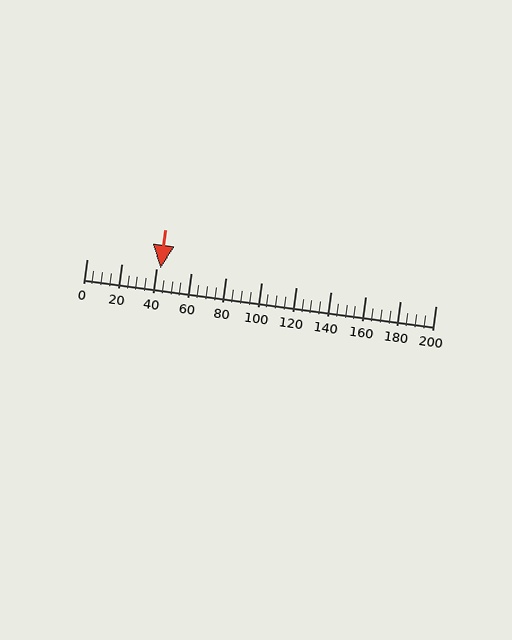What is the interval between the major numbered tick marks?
The major tick marks are spaced 20 units apart.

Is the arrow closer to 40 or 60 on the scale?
The arrow is closer to 40.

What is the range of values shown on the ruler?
The ruler shows values from 0 to 200.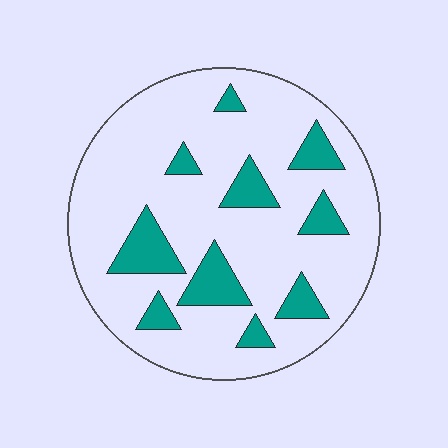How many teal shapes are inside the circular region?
10.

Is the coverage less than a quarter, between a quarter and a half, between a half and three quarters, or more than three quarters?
Less than a quarter.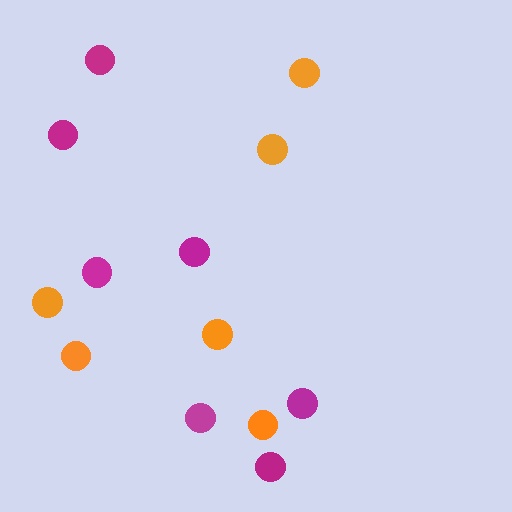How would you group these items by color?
There are 2 groups: one group of orange circles (6) and one group of magenta circles (7).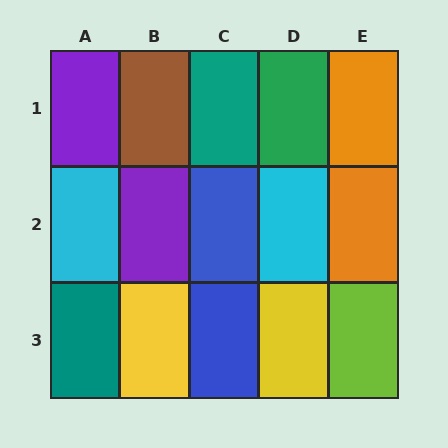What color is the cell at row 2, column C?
Blue.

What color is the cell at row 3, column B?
Yellow.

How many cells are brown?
1 cell is brown.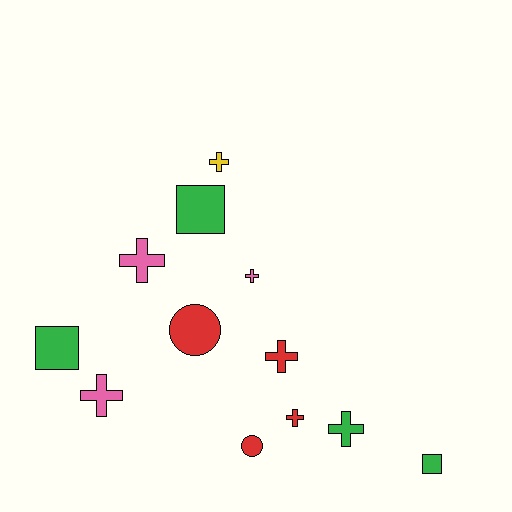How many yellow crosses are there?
There is 1 yellow cross.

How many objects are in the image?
There are 12 objects.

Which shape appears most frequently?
Cross, with 7 objects.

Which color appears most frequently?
Green, with 4 objects.